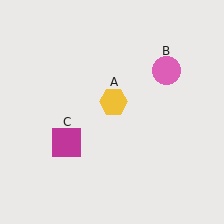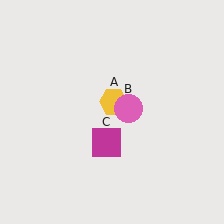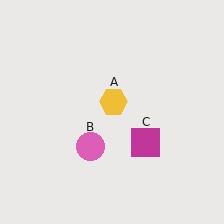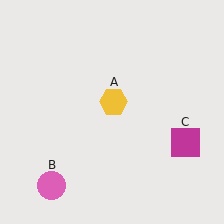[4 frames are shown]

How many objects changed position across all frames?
2 objects changed position: pink circle (object B), magenta square (object C).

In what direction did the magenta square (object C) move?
The magenta square (object C) moved right.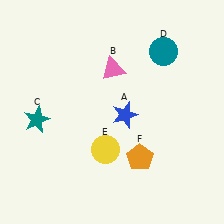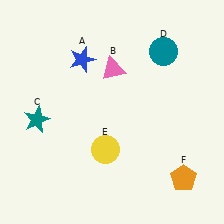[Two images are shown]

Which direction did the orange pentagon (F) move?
The orange pentagon (F) moved right.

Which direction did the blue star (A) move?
The blue star (A) moved up.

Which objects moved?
The objects that moved are: the blue star (A), the orange pentagon (F).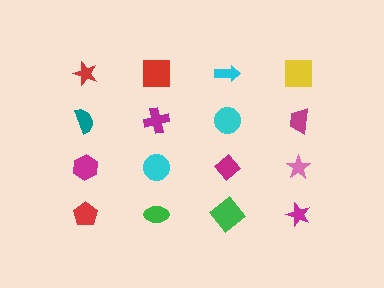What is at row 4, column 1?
A red pentagon.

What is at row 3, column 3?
A magenta diamond.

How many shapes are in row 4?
4 shapes.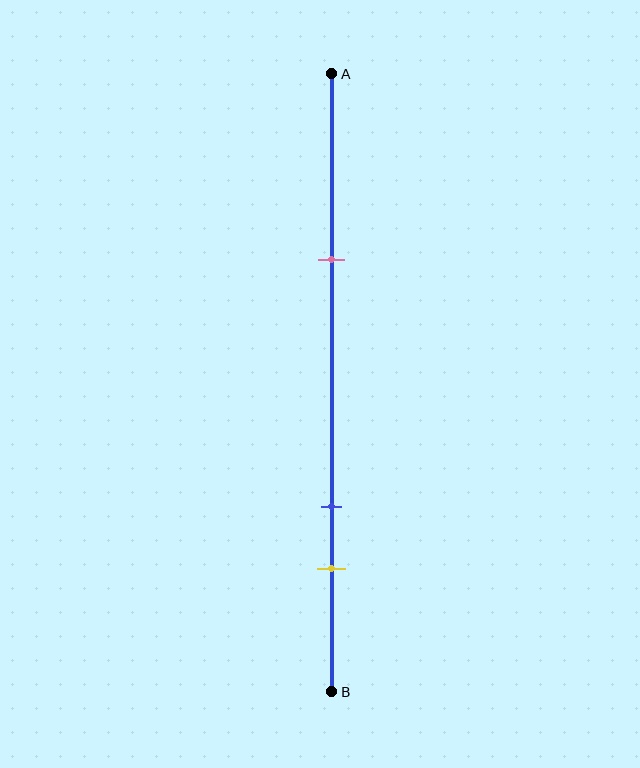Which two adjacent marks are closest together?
The blue and yellow marks are the closest adjacent pair.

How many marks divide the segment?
There are 3 marks dividing the segment.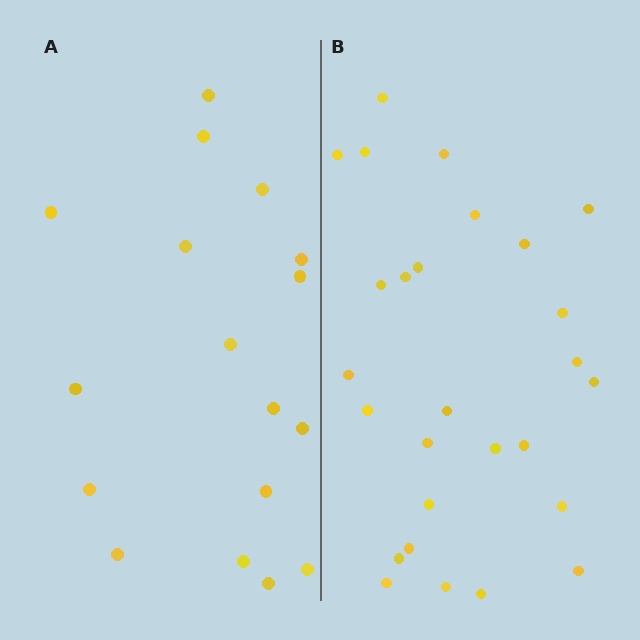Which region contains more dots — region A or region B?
Region B (the right region) has more dots.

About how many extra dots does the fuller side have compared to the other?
Region B has roughly 10 or so more dots than region A.